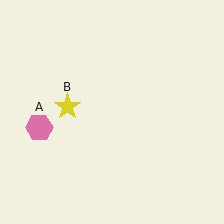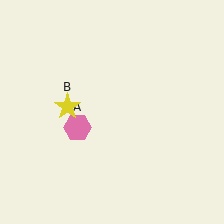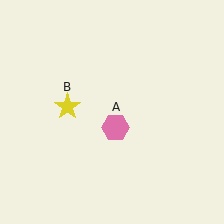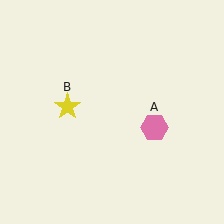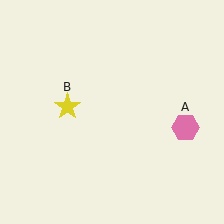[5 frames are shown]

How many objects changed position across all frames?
1 object changed position: pink hexagon (object A).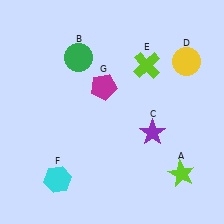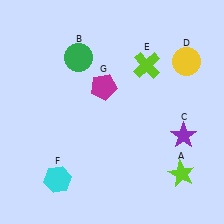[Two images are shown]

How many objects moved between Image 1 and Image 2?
1 object moved between the two images.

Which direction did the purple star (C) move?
The purple star (C) moved right.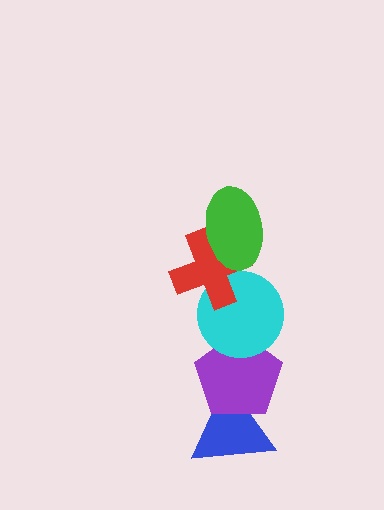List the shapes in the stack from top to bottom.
From top to bottom: the green ellipse, the red cross, the cyan circle, the purple pentagon, the blue triangle.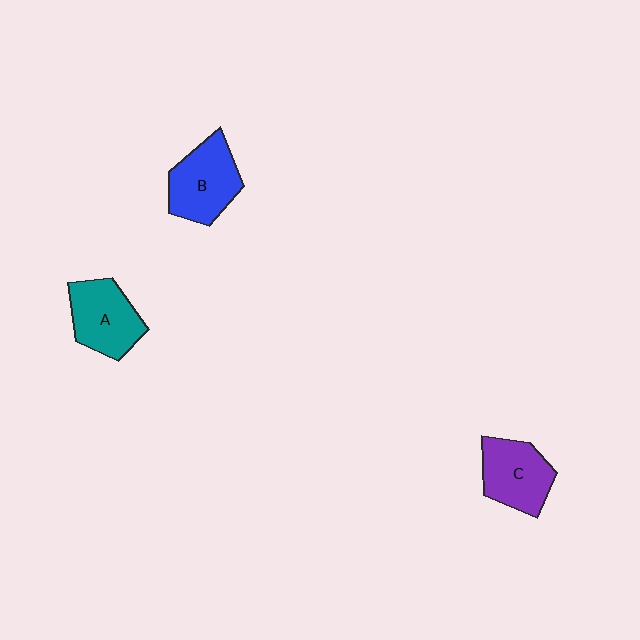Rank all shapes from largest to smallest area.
From largest to smallest: B (blue), A (teal), C (purple).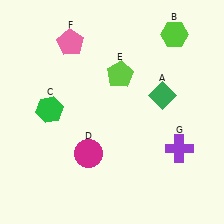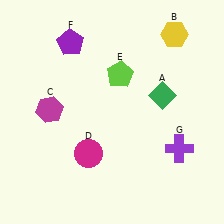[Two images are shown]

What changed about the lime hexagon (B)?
In Image 1, B is lime. In Image 2, it changed to yellow.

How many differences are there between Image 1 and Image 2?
There are 3 differences between the two images.